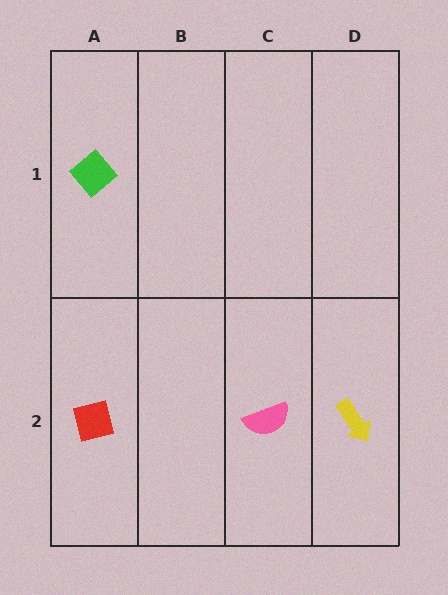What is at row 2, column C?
A pink semicircle.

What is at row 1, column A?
A green diamond.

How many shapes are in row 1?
1 shape.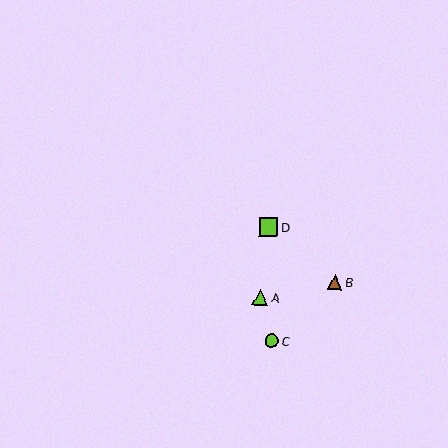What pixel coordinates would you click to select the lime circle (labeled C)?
Click at (272, 341) to select the lime circle C.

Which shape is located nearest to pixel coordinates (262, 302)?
The lime triangle (labeled A) at (260, 297) is nearest to that location.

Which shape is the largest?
The lime square (labeled D) is the largest.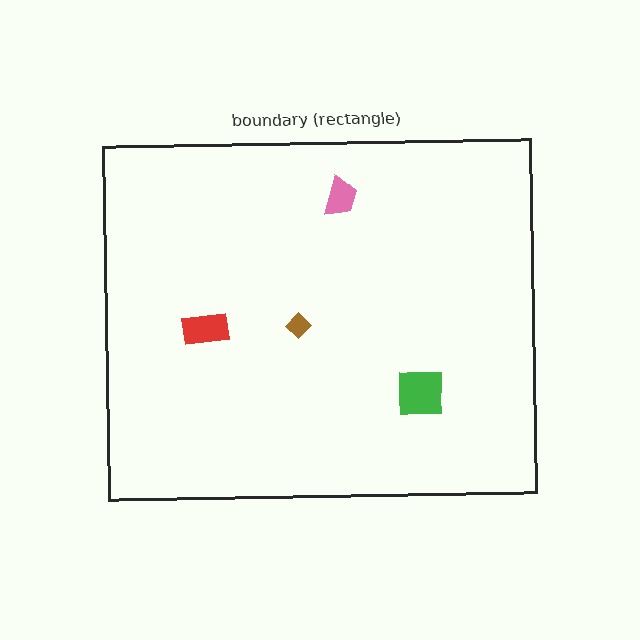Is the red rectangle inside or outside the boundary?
Inside.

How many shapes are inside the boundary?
4 inside, 0 outside.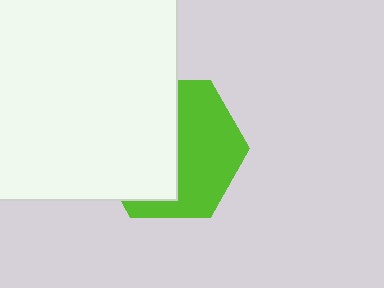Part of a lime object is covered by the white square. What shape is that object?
It is a hexagon.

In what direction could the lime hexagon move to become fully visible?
The lime hexagon could move right. That would shift it out from behind the white square entirely.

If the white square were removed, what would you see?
You would see the complete lime hexagon.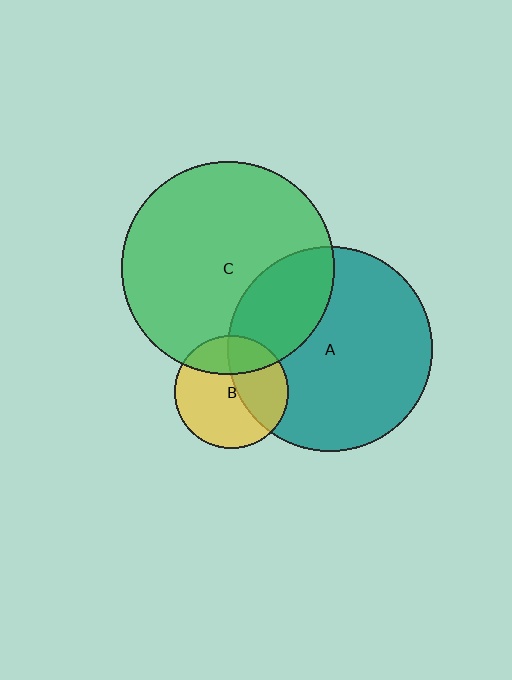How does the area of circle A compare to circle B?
Approximately 3.3 times.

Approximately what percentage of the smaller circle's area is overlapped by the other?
Approximately 40%.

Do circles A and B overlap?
Yes.